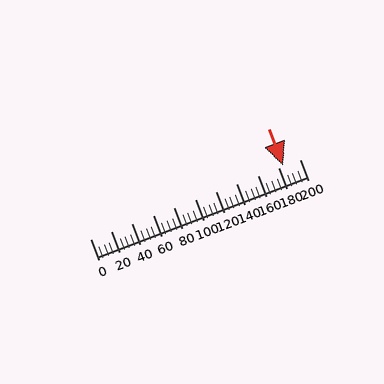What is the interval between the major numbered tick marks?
The major tick marks are spaced 20 units apart.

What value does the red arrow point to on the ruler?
The red arrow points to approximately 184.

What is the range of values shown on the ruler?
The ruler shows values from 0 to 200.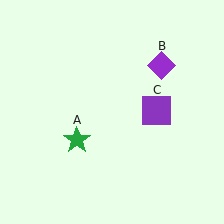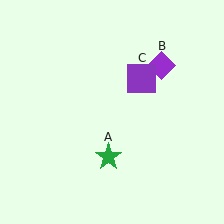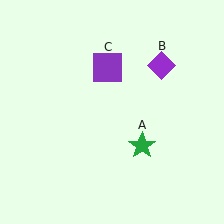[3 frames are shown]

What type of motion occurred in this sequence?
The green star (object A), purple square (object C) rotated counterclockwise around the center of the scene.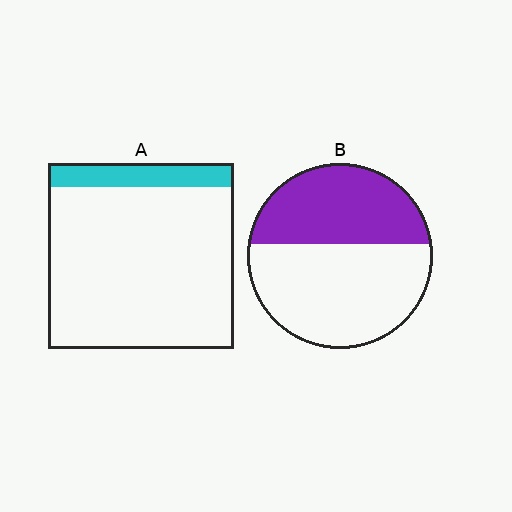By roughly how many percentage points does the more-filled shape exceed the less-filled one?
By roughly 30 percentage points (B over A).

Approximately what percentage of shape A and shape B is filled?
A is approximately 15% and B is approximately 40%.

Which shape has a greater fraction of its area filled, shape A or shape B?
Shape B.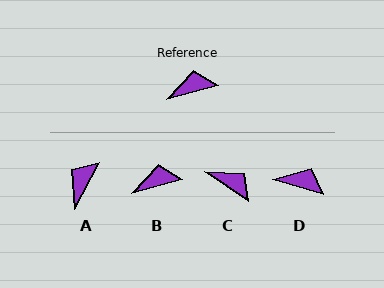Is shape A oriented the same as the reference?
No, it is off by about 46 degrees.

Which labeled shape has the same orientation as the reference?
B.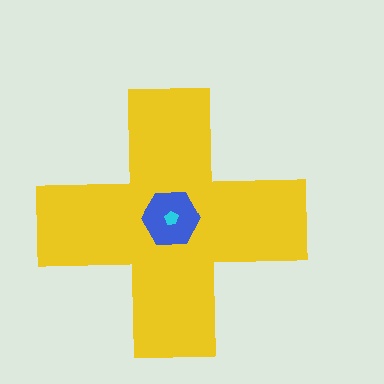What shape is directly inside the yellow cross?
The blue hexagon.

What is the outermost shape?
The yellow cross.